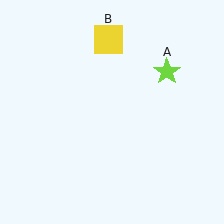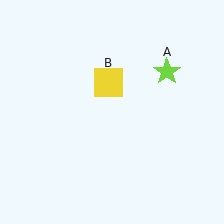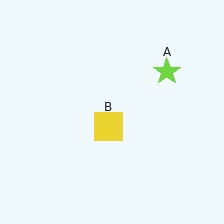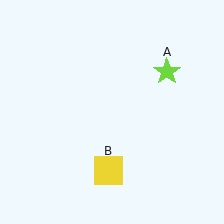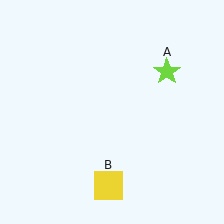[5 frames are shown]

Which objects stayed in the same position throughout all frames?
Lime star (object A) remained stationary.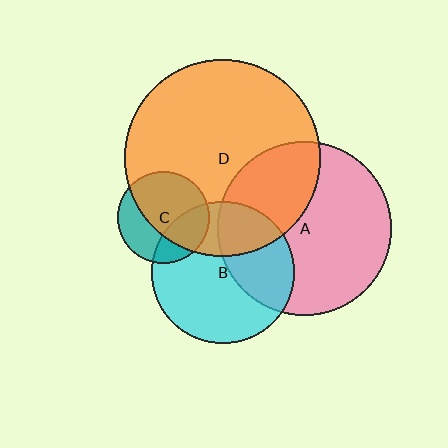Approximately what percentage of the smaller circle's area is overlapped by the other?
Approximately 30%.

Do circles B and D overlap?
Yes.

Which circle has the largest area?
Circle D (orange).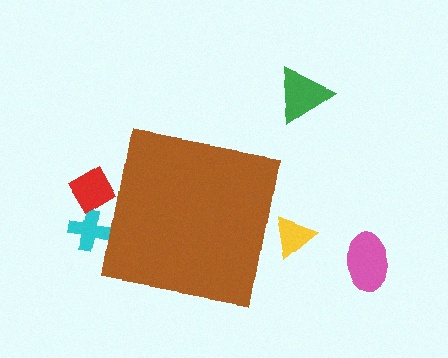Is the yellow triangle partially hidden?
Yes, the yellow triangle is partially hidden behind the brown square.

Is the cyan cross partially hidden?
Yes, the cyan cross is partially hidden behind the brown square.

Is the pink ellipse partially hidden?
No, the pink ellipse is fully visible.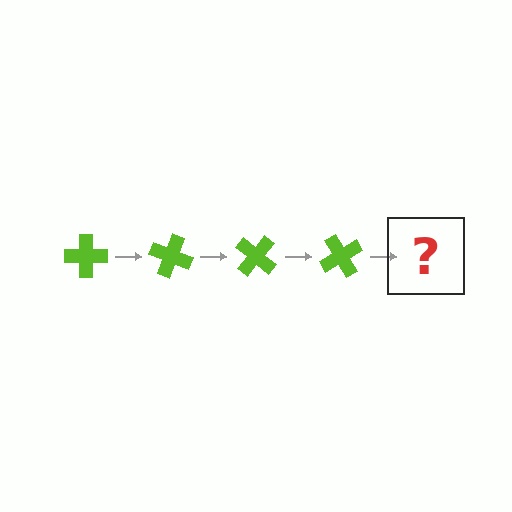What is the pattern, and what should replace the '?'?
The pattern is that the cross rotates 20 degrees each step. The '?' should be a lime cross rotated 80 degrees.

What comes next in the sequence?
The next element should be a lime cross rotated 80 degrees.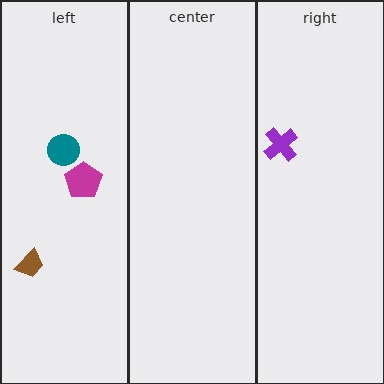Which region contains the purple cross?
The right region.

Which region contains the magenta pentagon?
The left region.